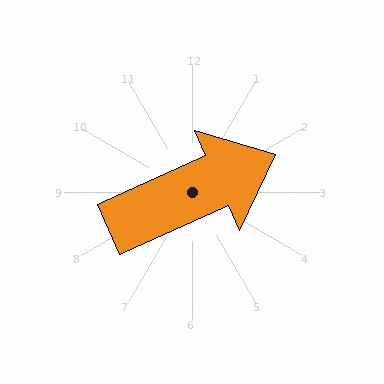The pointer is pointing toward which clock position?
Roughly 2 o'clock.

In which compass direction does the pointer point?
Northeast.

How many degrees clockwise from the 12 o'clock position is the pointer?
Approximately 66 degrees.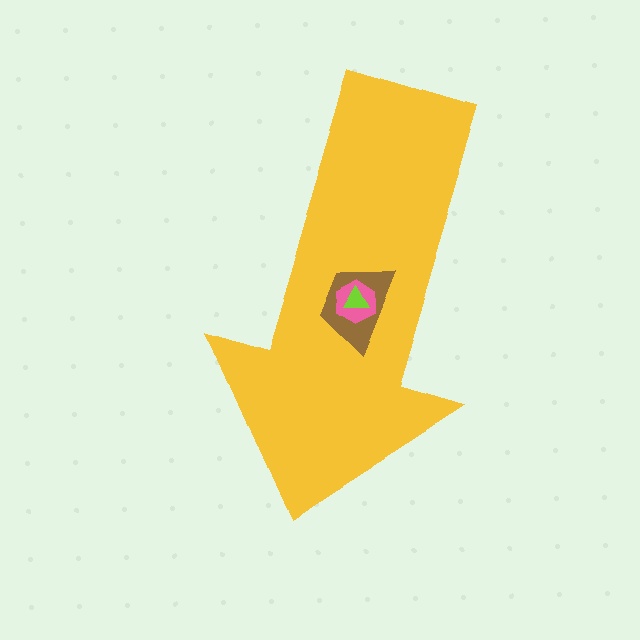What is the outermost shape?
The yellow arrow.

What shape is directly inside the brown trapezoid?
The pink hexagon.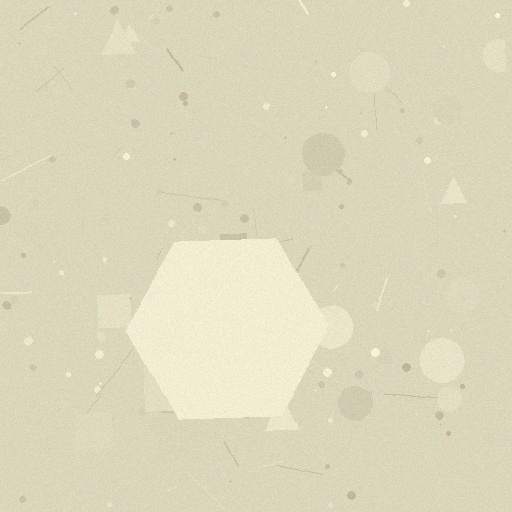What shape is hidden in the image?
A hexagon is hidden in the image.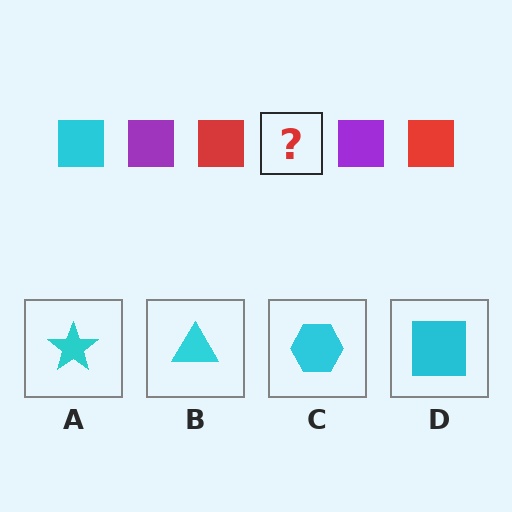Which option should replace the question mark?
Option D.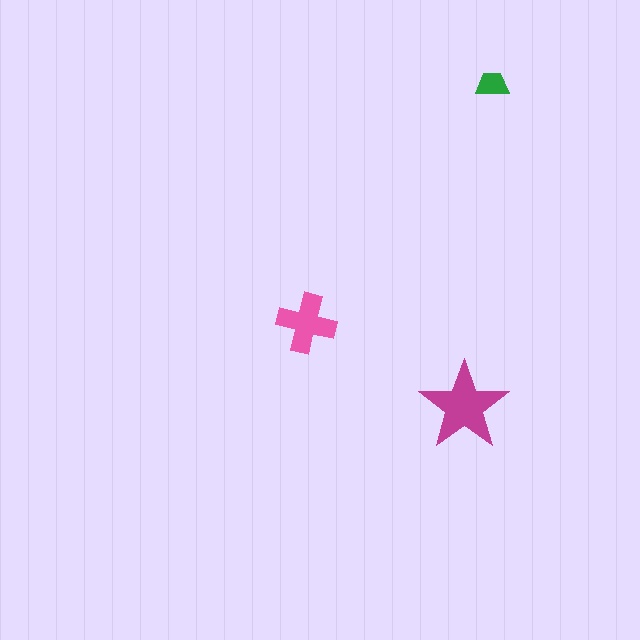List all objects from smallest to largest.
The green trapezoid, the pink cross, the magenta star.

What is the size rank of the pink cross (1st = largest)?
2nd.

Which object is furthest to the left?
The pink cross is leftmost.